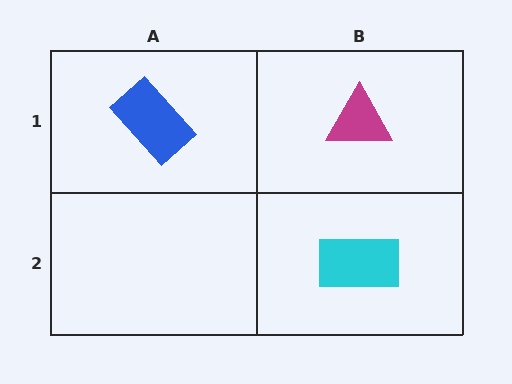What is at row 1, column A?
A blue rectangle.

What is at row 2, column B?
A cyan rectangle.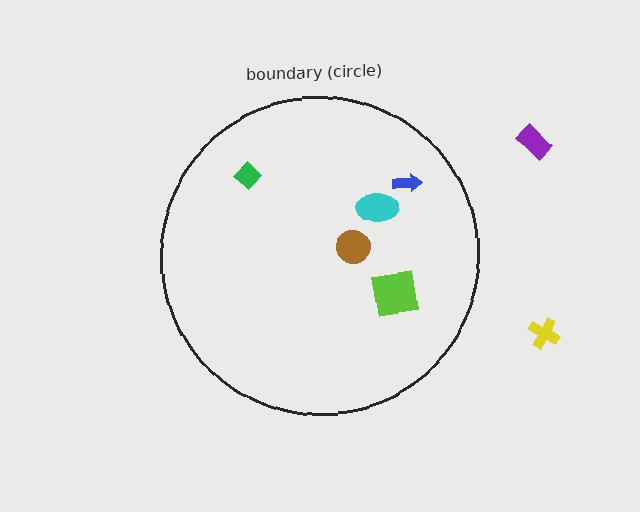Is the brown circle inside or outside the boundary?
Inside.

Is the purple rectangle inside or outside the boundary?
Outside.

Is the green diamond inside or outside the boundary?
Inside.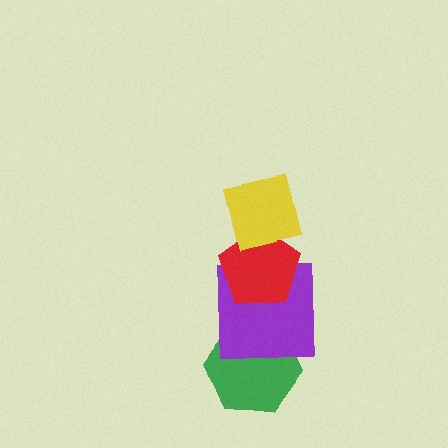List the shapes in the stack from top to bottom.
From top to bottom: the yellow square, the red pentagon, the purple square, the green hexagon.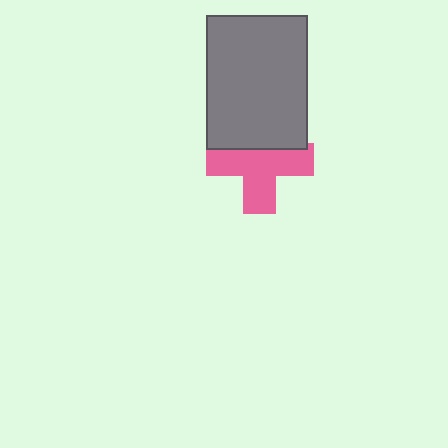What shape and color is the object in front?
The object in front is a gray rectangle.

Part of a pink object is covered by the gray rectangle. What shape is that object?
It is a cross.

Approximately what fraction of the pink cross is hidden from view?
Roughly 31% of the pink cross is hidden behind the gray rectangle.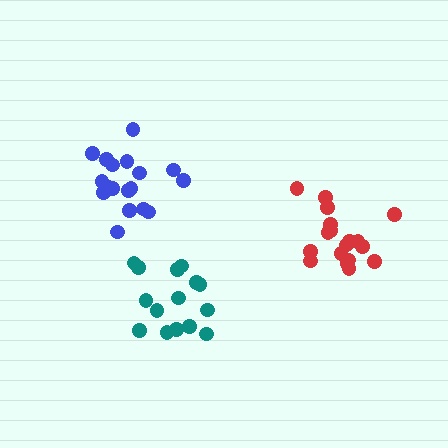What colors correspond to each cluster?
The clusters are colored: teal, blue, red.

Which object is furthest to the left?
The blue cluster is leftmost.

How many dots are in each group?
Group 1: 15 dots, Group 2: 18 dots, Group 3: 18 dots (51 total).